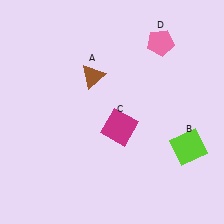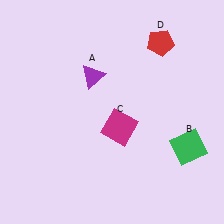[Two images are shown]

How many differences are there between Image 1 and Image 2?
There are 3 differences between the two images.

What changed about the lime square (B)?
In Image 1, B is lime. In Image 2, it changed to green.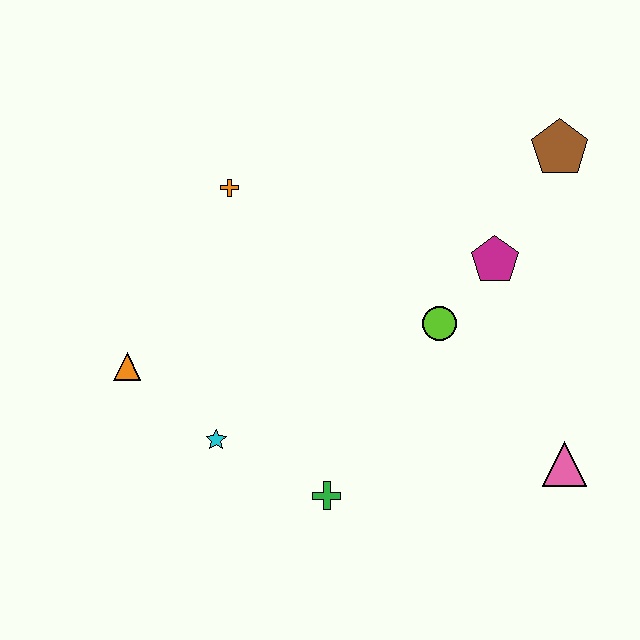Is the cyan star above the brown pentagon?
No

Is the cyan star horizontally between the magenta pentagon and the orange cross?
No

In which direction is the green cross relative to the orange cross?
The green cross is below the orange cross.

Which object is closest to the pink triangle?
The lime circle is closest to the pink triangle.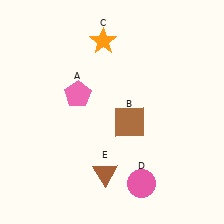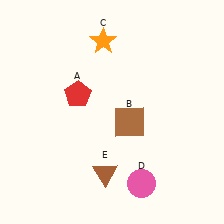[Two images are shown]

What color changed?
The pentagon (A) changed from pink in Image 1 to red in Image 2.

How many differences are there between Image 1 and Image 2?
There is 1 difference between the two images.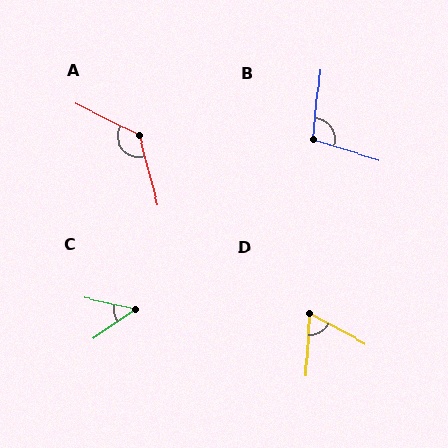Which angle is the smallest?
C, at approximately 46 degrees.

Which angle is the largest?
A, at approximately 132 degrees.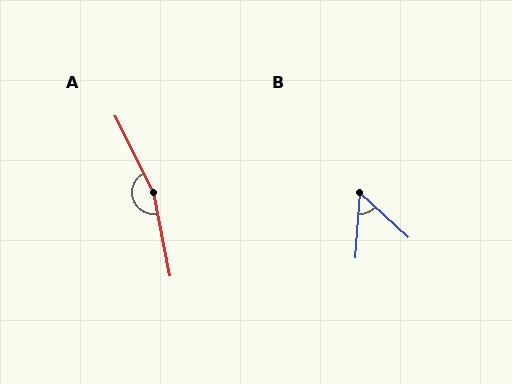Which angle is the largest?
A, at approximately 165 degrees.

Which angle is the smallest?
B, at approximately 52 degrees.